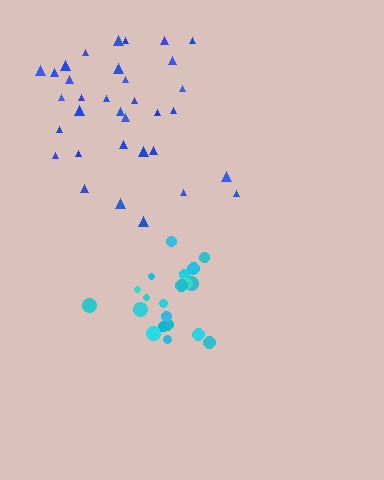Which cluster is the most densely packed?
Cyan.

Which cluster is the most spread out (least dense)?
Blue.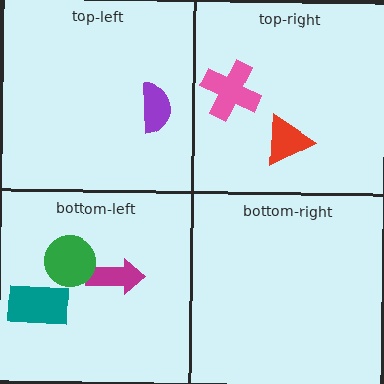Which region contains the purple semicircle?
The top-left region.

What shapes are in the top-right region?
The pink cross, the red triangle.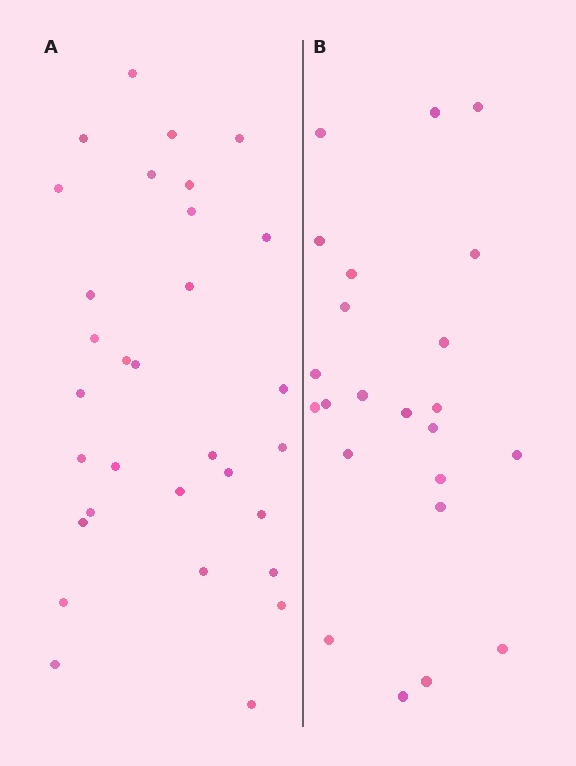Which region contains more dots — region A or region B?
Region A (the left region) has more dots.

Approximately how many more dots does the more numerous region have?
Region A has roughly 8 or so more dots than region B.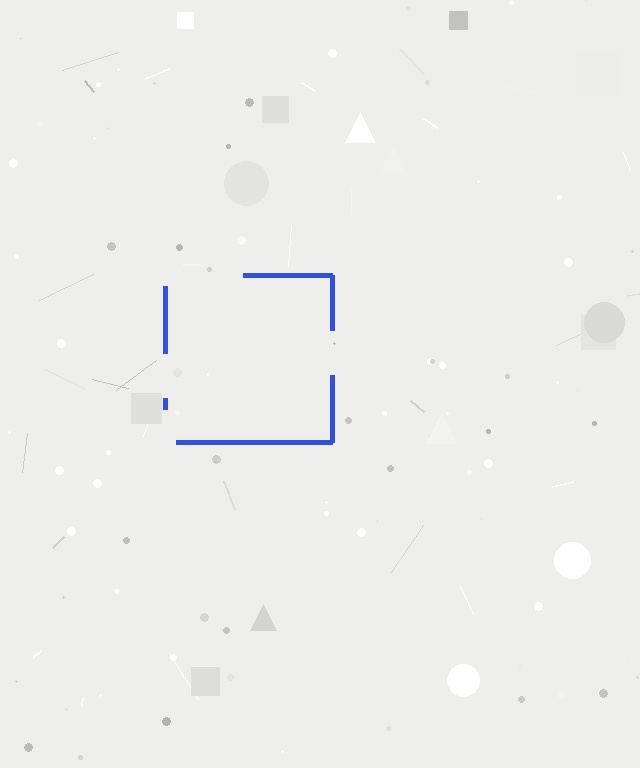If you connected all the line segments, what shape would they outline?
They would outline a square.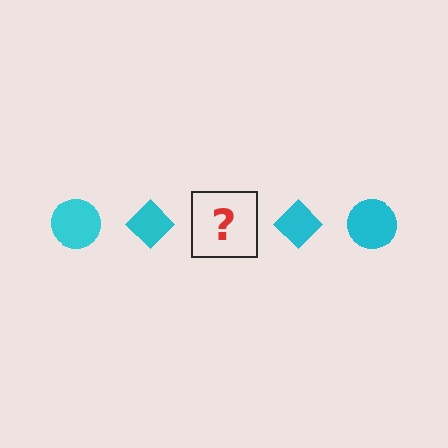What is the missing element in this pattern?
The missing element is a cyan circle.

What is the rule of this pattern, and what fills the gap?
The rule is that the pattern cycles through circle, diamond shapes in cyan. The gap should be filled with a cyan circle.